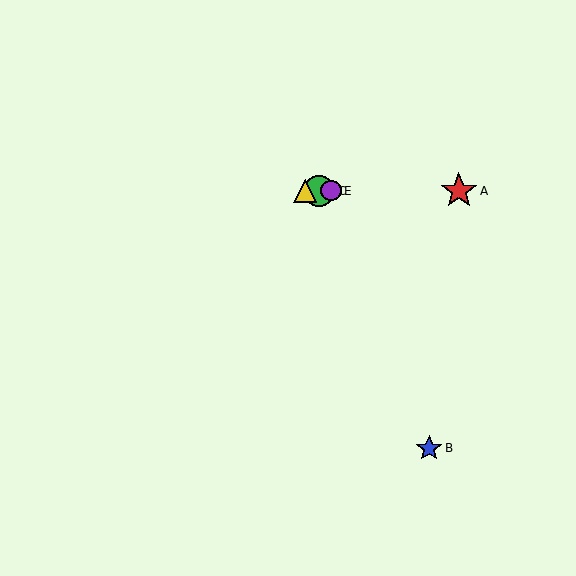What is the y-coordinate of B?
Object B is at y≈448.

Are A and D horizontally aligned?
Yes, both are at y≈191.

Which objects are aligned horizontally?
Objects A, C, D, E are aligned horizontally.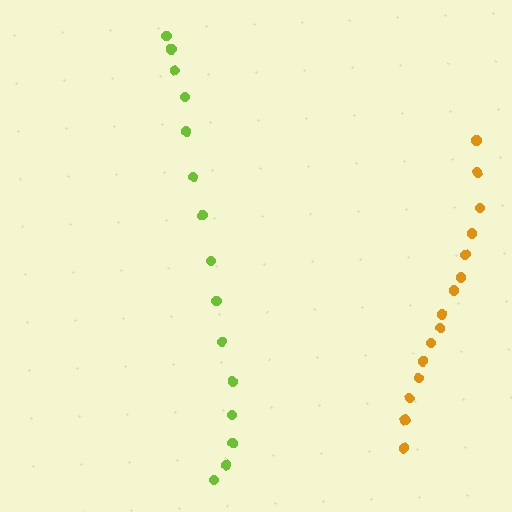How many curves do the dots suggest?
There are 2 distinct paths.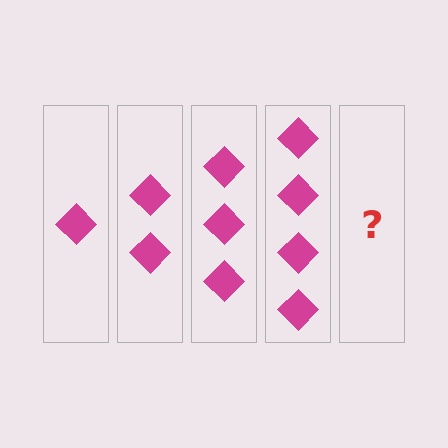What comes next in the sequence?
The next element should be 5 diamonds.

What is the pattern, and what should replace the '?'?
The pattern is that each step adds one more diamond. The '?' should be 5 diamonds.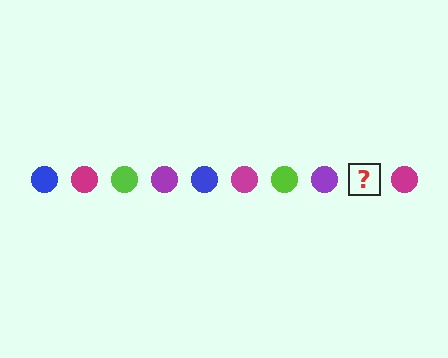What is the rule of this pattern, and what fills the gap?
The rule is that the pattern cycles through blue, magenta, lime, purple circles. The gap should be filled with a blue circle.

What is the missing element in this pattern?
The missing element is a blue circle.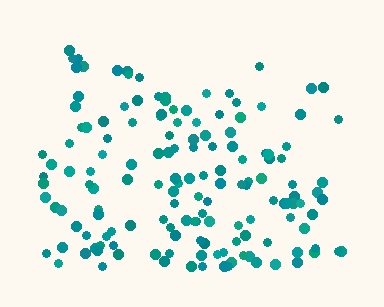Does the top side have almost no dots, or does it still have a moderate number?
Still a moderate number, just noticeably fewer than the bottom.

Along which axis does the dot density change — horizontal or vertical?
Vertical.